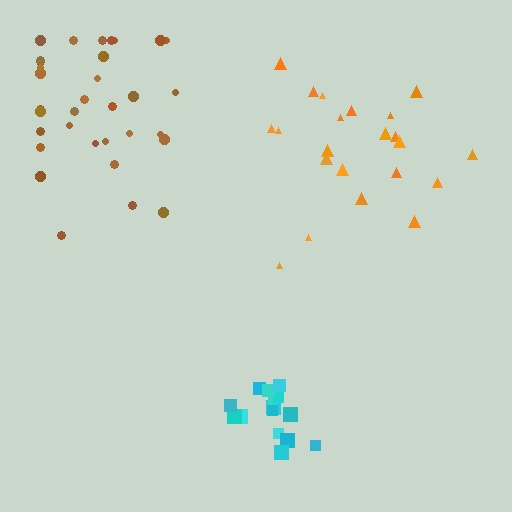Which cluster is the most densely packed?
Cyan.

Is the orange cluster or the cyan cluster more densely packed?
Cyan.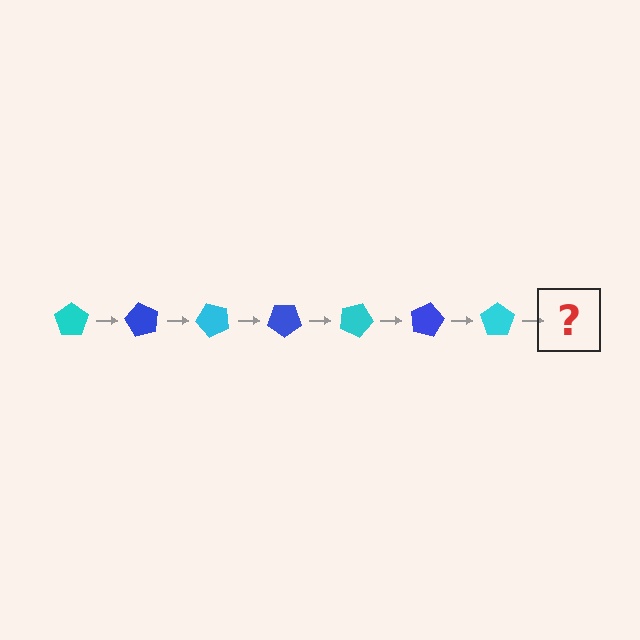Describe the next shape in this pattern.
It should be a blue pentagon, rotated 420 degrees from the start.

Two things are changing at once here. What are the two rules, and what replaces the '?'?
The two rules are that it rotates 60 degrees each step and the color cycles through cyan and blue. The '?' should be a blue pentagon, rotated 420 degrees from the start.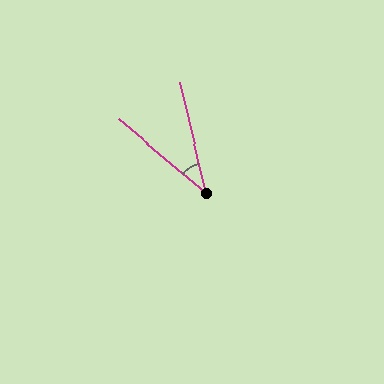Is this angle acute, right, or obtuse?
It is acute.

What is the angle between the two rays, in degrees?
Approximately 37 degrees.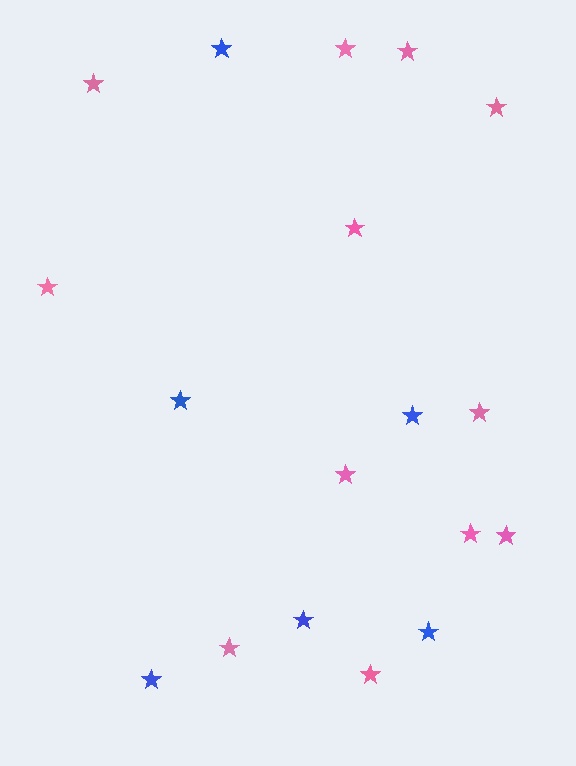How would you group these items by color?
There are 2 groups: one group of pink stars (12) and one group of blue stars (6).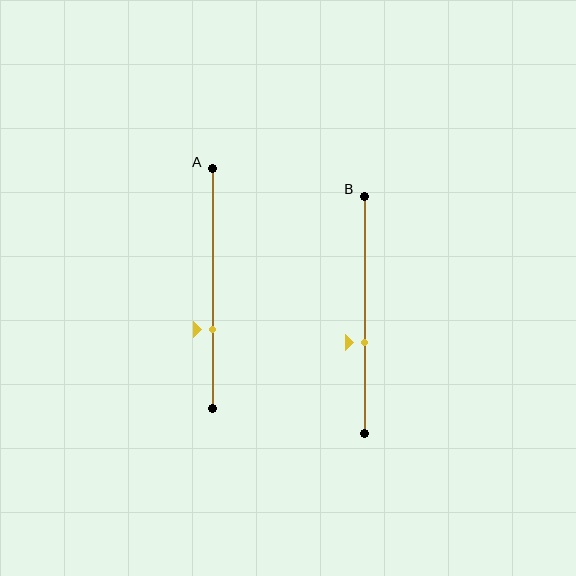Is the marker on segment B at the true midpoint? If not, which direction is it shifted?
No, the marker on segment B is shifted downward by about 11% of the segment length.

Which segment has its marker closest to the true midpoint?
Segment B has its marker closest to the true midpoint.